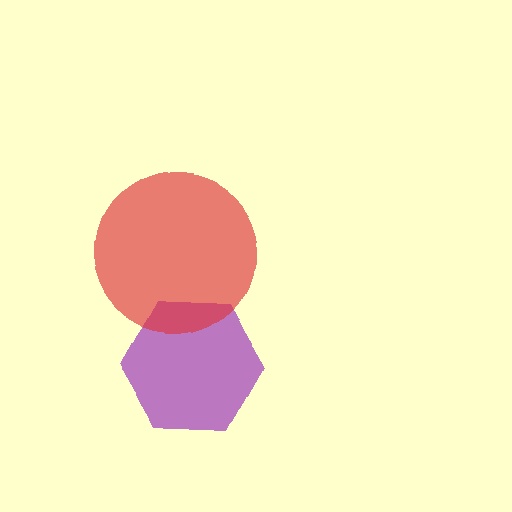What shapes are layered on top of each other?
The layered shapes are: a purple hexagon, a red circle.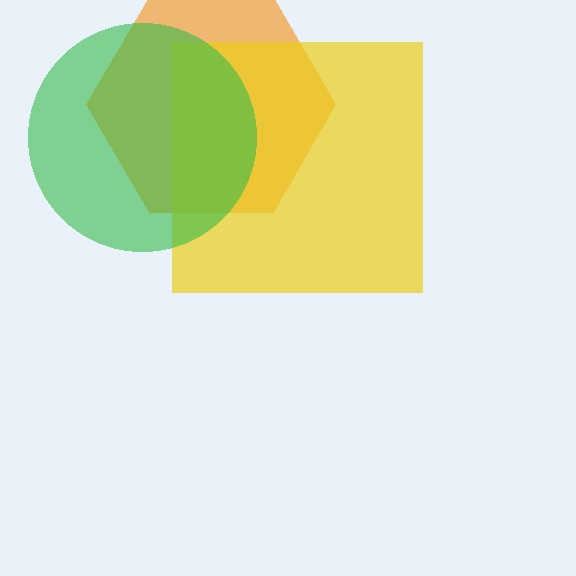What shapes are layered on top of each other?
The layered shapes are: an orange hexagon, a yellow square, a green circle.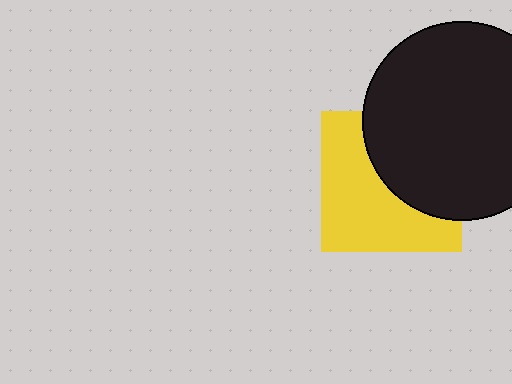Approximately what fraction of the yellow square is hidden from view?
Roughly 45% of the yellow square is hidden behind the black circle.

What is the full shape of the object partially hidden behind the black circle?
The partially hidden object is a yellow square.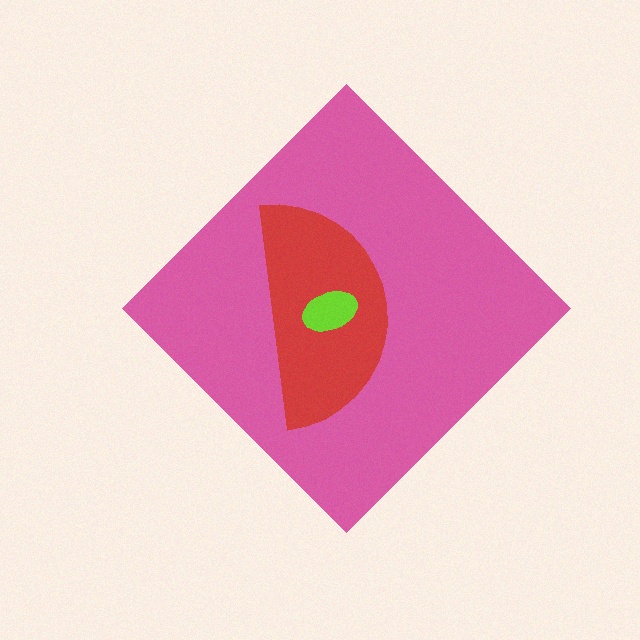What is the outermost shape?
The pink diamond.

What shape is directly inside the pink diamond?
The red semicircle.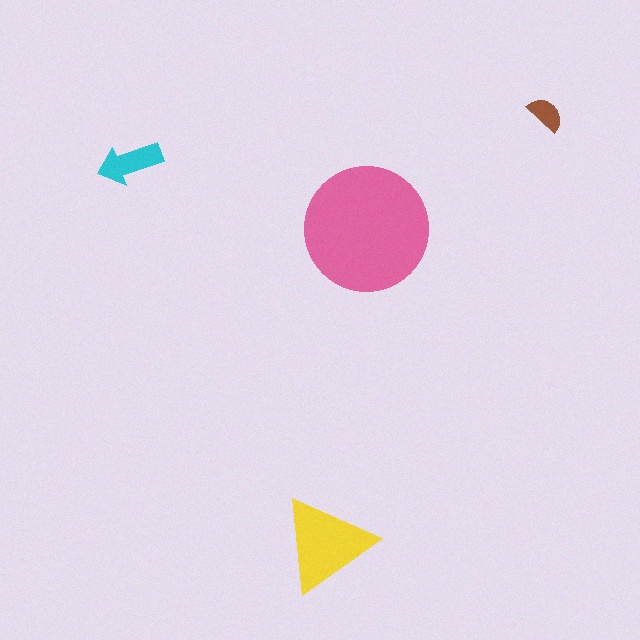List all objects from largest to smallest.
The pink circle, the yellow triangle, the cyan arrow, the brown semicircle.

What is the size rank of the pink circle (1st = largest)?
1st.